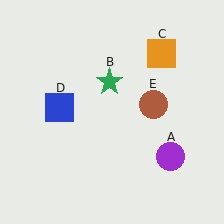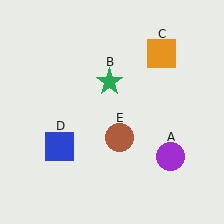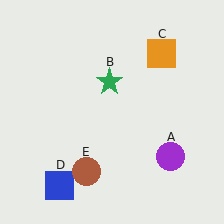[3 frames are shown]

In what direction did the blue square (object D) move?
The blue square (object D) moved down.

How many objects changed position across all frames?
2 objects changed position: blue square (object D), brown circle (object E).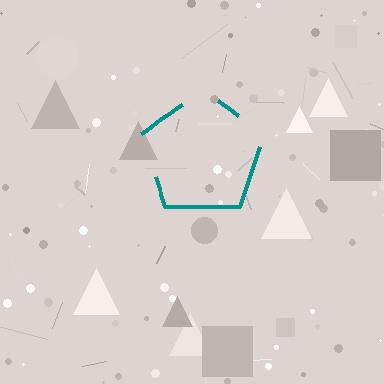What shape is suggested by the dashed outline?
The dashed outline suggests a pentagon.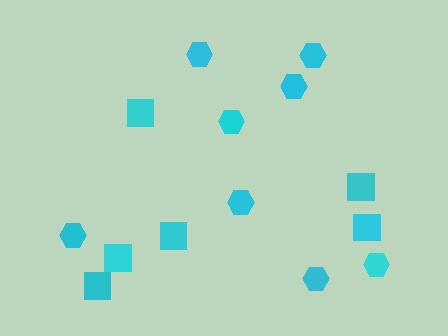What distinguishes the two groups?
There are 2 groups: one group of squares (6) and one group of hexagons (8).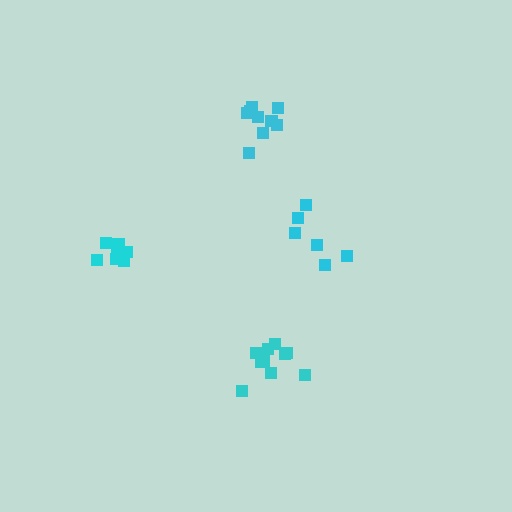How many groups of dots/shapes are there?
There are 4 groups.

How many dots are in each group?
Group 1: 9 dots, Group 2: 6 dots, Group 3: 10 dots, Group 4: 8 dots (33 total).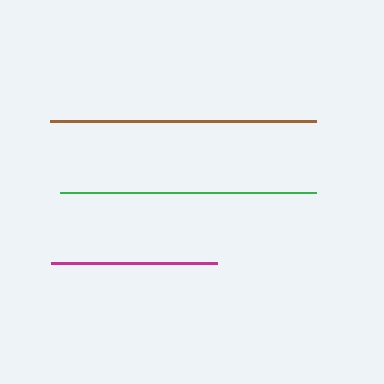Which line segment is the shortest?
The magenta line is the shortest at approximately 166 pixels.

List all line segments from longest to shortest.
From longest to shortest: brown, green, magenta.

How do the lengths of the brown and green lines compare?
The brown and green lines are approximately the same length.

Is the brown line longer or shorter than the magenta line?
The brown line is longer than the magenta line.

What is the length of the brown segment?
The brown segment is approximately 266 pixels long.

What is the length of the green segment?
The green segment is approximately 257 pixels long.